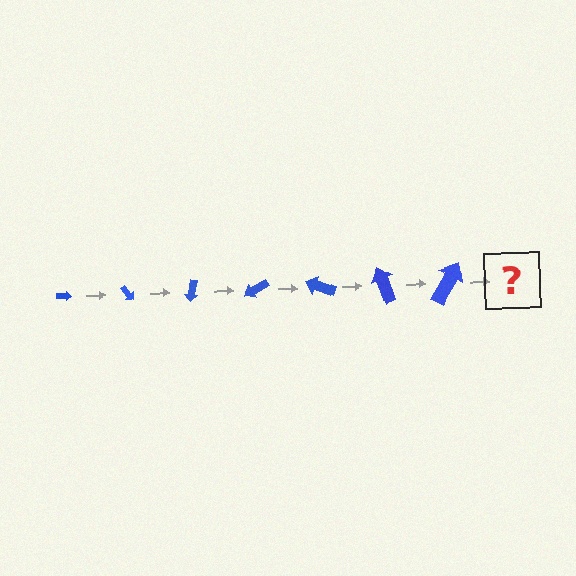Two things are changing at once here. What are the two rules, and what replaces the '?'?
The two rules are that the arrow grows larger each step and it rotates 50 degrees each step. The '?' should be an arrow, larger than the previous one and rotated 350 degrees from the start.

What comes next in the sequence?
The next element should be an arrow, larger than the previous one and rotated 350 degrees from the start.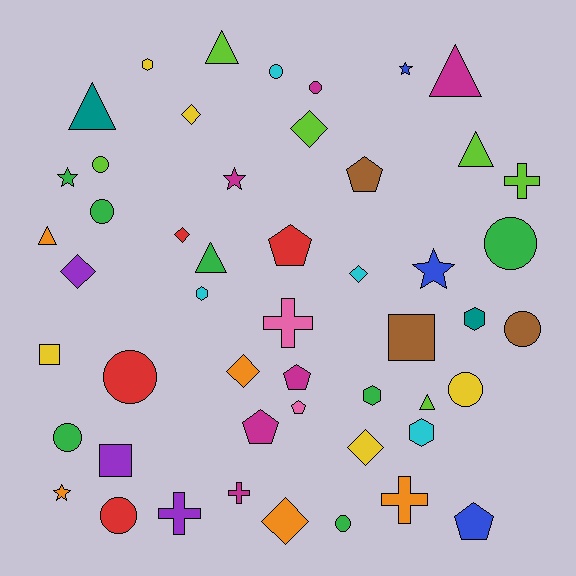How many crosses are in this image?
There are 5 crosses.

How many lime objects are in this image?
There are 6 lime objects.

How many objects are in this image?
There are 50 objects.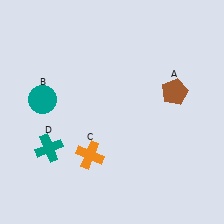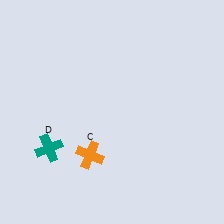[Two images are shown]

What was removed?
The brown pentagon (A), the teal circle (B) were removed in Image 2.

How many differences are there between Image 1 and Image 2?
There are 2 differences between the two images.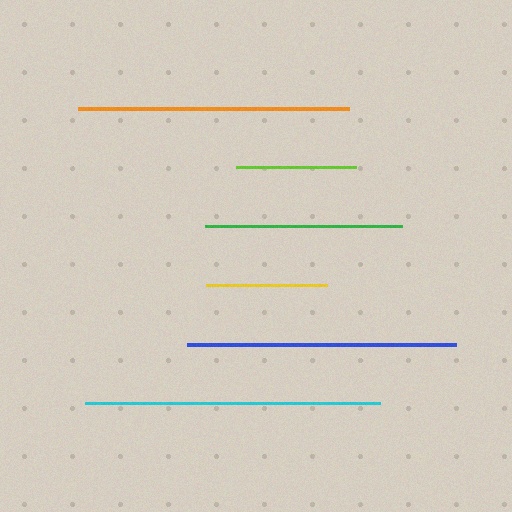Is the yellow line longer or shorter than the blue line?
The blue line is longer than the yellow line.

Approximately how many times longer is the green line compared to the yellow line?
The green line is approximately 1.6 times the length of the yellow line.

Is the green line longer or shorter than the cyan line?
The cyan line is longer than the green line.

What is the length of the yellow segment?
The yellow segment is approximately 121 pixels long.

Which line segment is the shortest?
The lime line is the shortest at approximately 119 pixels.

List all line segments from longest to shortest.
From longest to shortest: cyan, orange, blue, green, yellow, lime.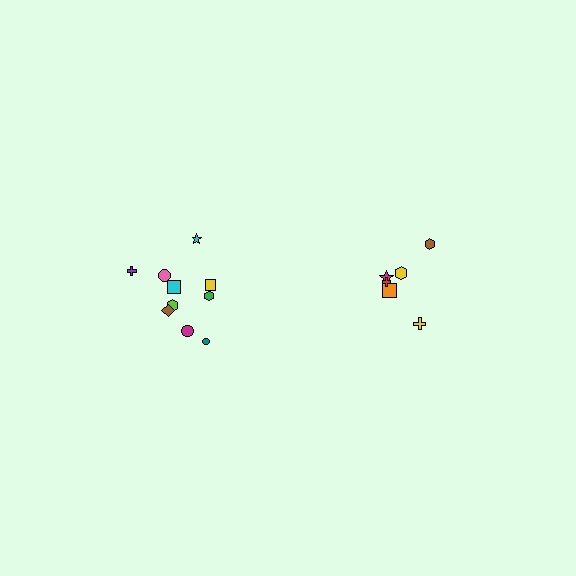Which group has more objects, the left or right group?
The left group.